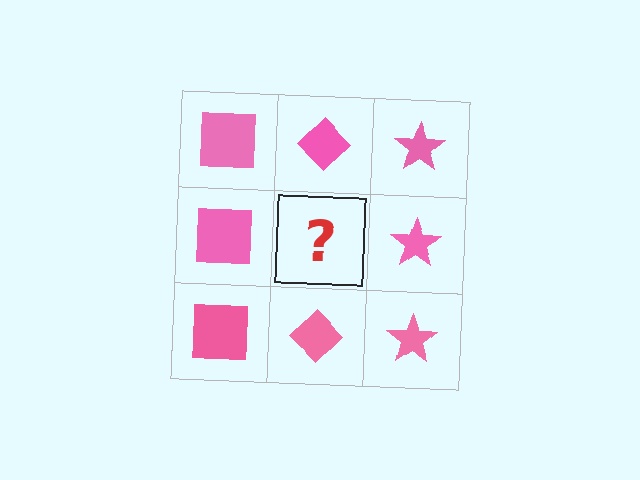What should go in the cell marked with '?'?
The missing cell should contain a pink diamond.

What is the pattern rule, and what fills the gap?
The rule is that each column has a consistent shape. The gap should be filled with a pink diamond.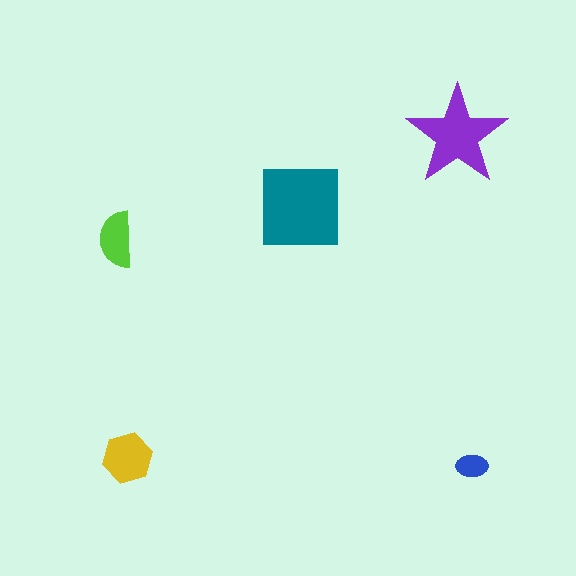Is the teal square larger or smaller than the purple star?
Larger.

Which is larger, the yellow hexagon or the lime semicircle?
The yellow hexagon.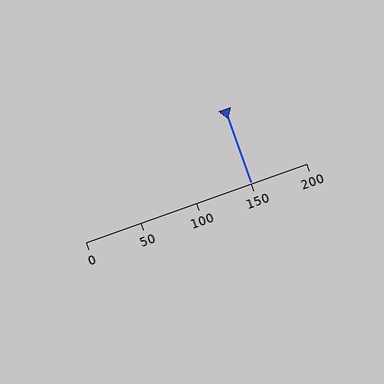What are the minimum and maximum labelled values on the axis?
The axis runs from 0 to 200.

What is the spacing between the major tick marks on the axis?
The major ticks are spaced 50 apart.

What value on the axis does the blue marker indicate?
The marker indicates approximately 150.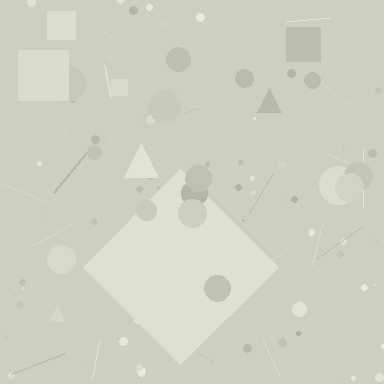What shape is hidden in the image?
A diamond is hidden in the image.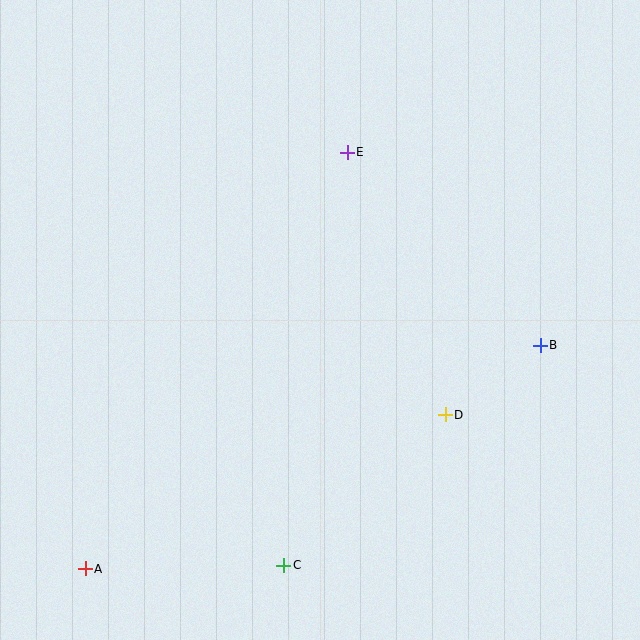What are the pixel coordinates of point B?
Point B is at (540, 345).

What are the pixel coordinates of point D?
Point D is at (445, 415).